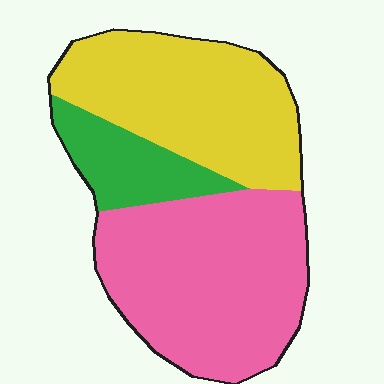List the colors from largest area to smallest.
From largest to smallest: pink, yellow, green.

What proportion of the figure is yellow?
Yellow takes up about three eighths (3/8) of the figure.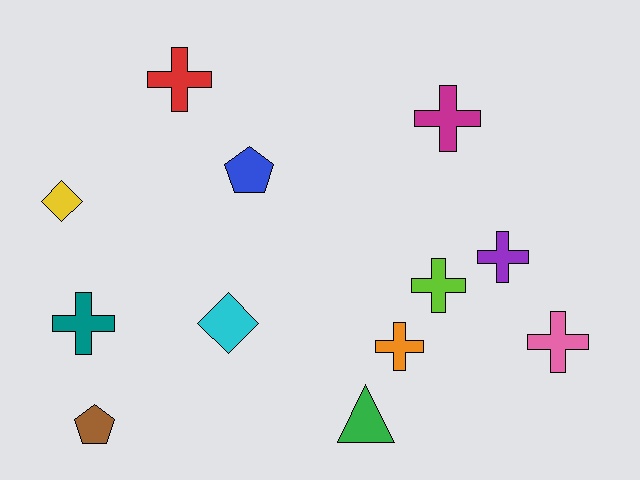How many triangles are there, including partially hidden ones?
There is 1 triangle.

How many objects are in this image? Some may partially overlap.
There are 12 objects.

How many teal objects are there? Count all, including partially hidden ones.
There is 1 teal object.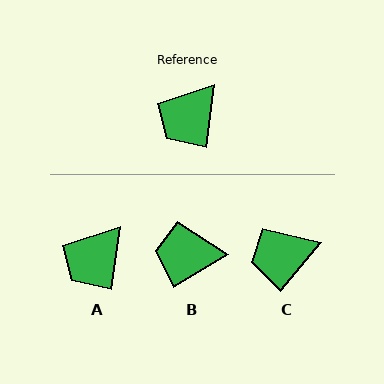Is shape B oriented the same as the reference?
No, it is off by about 52 degrees.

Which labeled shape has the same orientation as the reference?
A.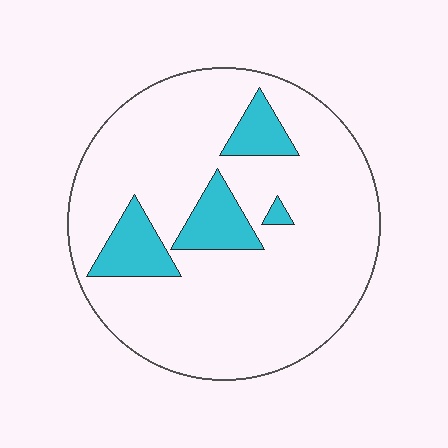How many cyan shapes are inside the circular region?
4.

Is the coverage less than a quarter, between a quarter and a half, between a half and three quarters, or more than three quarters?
Less than a quarter.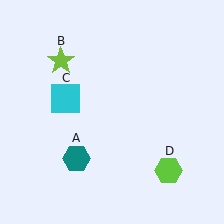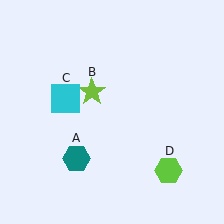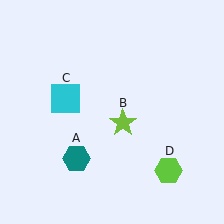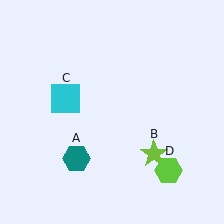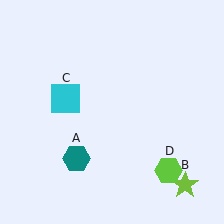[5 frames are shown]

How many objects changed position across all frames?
1 object changed position: lime star (object B).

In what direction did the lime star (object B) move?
The lime star (object B) moved down and to the right.